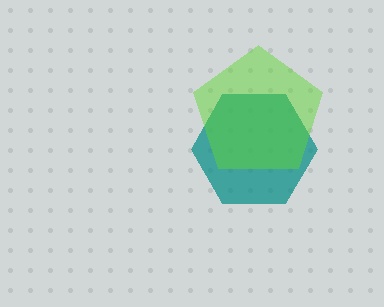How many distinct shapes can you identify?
There are 2 distinct shapes: a teal hexagon, a lime pentagon.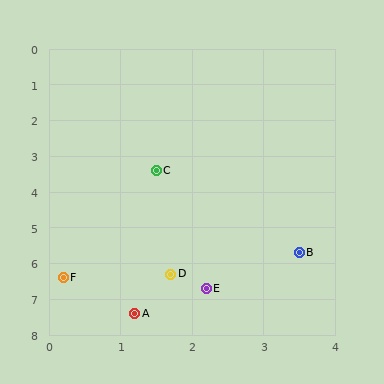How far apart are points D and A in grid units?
Points D and A are about 1.2 grid units apart.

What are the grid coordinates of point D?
Point D is at approximately (1.7, 6.3).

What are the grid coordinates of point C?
Point C is at approximately (1.5, 3.4).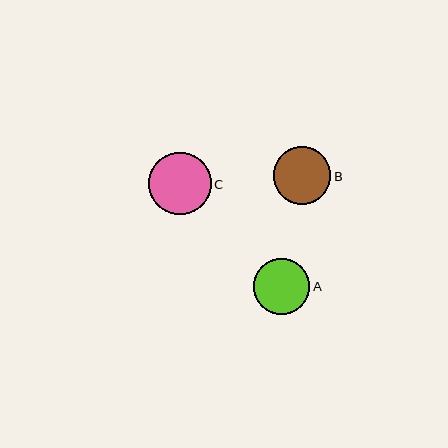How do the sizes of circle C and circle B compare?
Circle C and circle B are approximately the same size.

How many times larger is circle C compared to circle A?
Circle C is approximately 1.1 times the size of circle A.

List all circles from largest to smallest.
From largest to smallest: C, B, A.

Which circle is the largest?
Circle C is the largest with a size of approximately 62 pixels.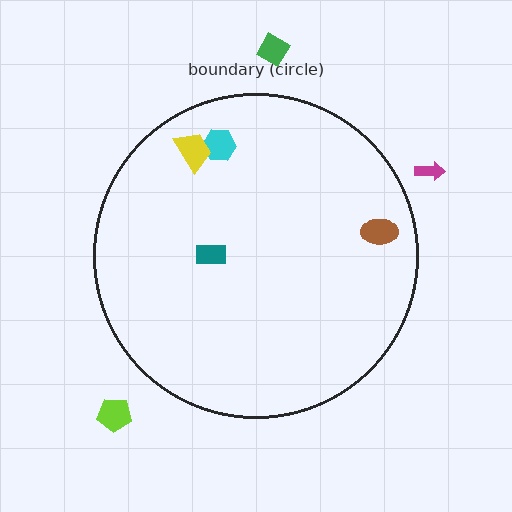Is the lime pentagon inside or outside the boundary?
Outside.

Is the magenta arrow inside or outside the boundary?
Outside.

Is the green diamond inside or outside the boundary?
Outside.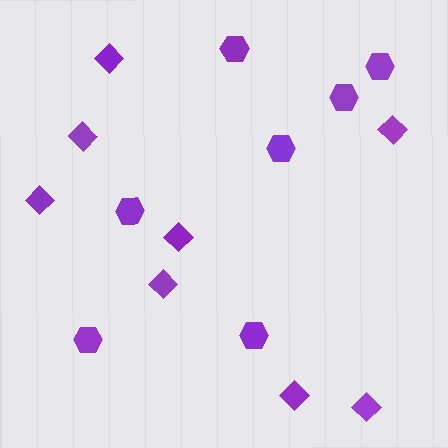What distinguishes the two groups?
There are 2 groups: one group of hexagons (7) and one group of diamonds (8).